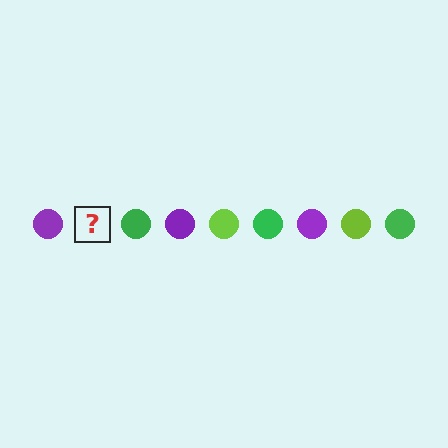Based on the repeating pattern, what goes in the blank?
The blank should be a lime circle.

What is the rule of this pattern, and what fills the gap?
The rule is that the pattern cycles through purple, lime, green circles. The gap should be filled with a lime circle.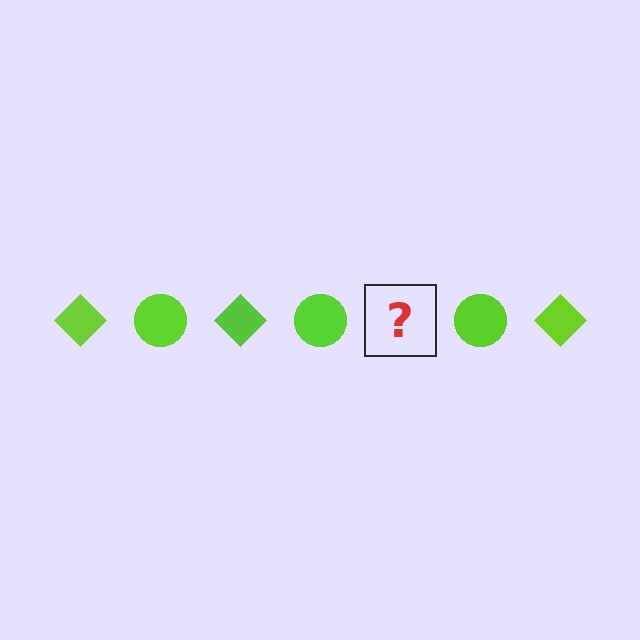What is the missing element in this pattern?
The missing element is a lime diamond.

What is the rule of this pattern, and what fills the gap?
The rule is that the pattern cycles through diamond, circle shapes in lime. The gap should be filled with a lime diamond.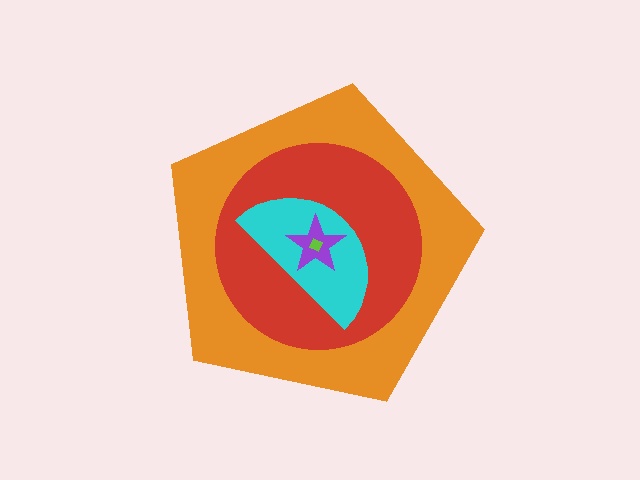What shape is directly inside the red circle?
The cyan semicircle.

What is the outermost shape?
The orange pentagon.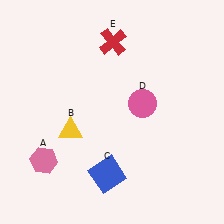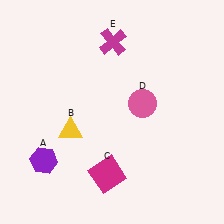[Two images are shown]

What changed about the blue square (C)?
In Image 1, C is blue. In Image 2, it changed to magenta.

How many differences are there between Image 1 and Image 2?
There are 3 differences between the two images.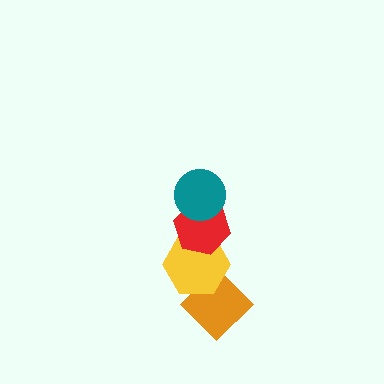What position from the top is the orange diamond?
The orange diamond is 4th from the top.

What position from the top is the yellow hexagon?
The yellow hexagon is 3rd from the top.